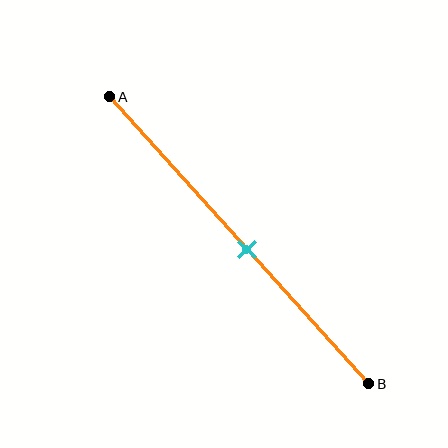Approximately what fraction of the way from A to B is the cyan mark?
The cyan mark is approximately 55% of the way from A to B.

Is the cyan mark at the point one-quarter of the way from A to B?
No, the mark is at about 55% from A, not at the 25% one-quarter point.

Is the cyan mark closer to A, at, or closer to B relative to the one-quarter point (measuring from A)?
The cyan mark is closer to point B than the one-quarter point of segment AB.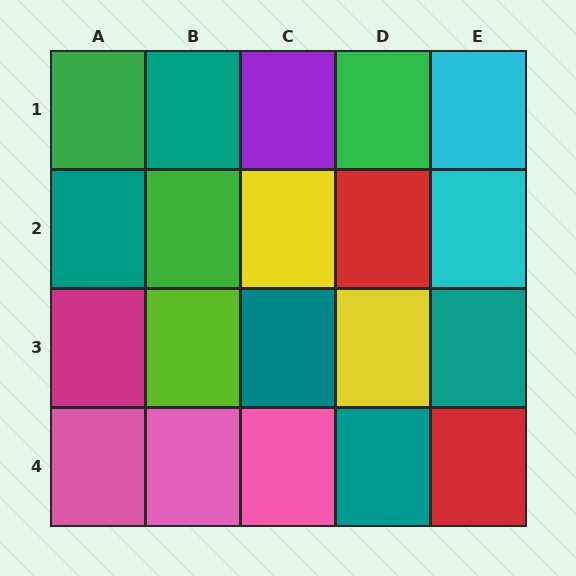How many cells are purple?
1 cell is purple.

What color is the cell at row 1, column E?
Cyan.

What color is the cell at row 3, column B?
Lime.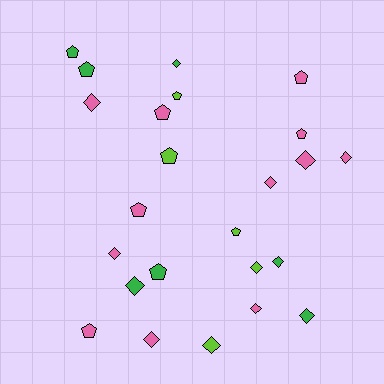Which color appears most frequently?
Pink, with 12 objects.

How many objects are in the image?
There are 24 objects.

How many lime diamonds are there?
There are 2 lime diamonds.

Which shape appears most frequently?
Diamond, with 13 objects.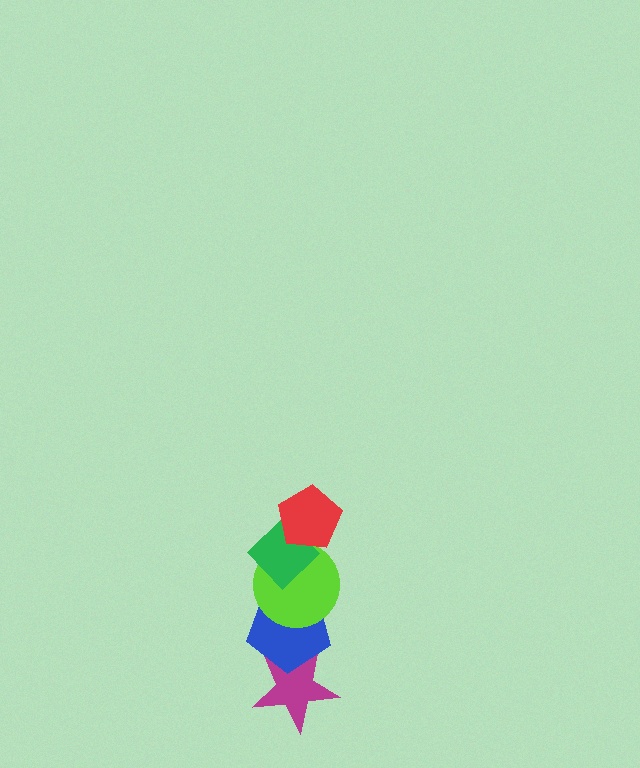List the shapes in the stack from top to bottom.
From top to bottom: the red pentagon, the green diamond, the lime circle, the blue pentagon, the magenta star.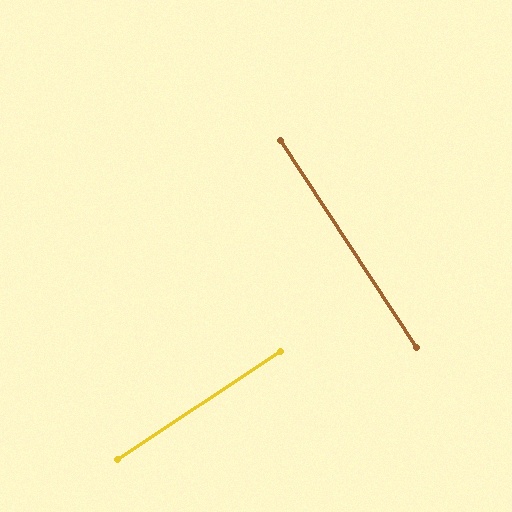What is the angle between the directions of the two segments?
Approximately 90 degrees.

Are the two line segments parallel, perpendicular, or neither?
Perpendicular — they meet at approximately 90°.